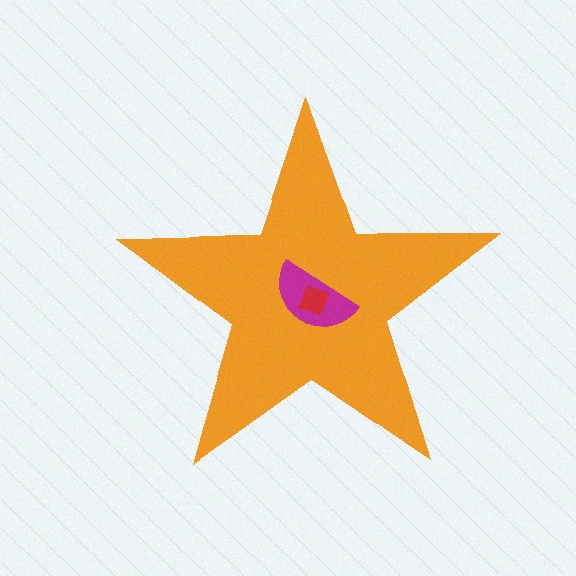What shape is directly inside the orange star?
The magenta semicircle.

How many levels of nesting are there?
3.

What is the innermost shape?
The red diamond.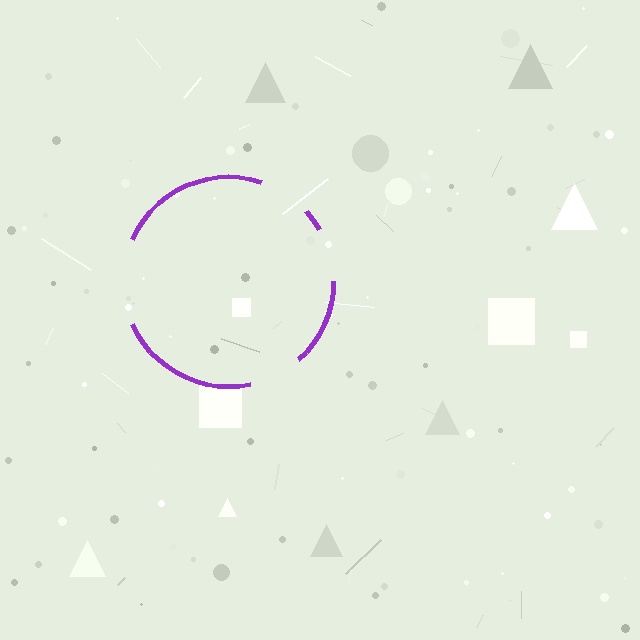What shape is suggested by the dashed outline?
The dashed outline suggests a circle.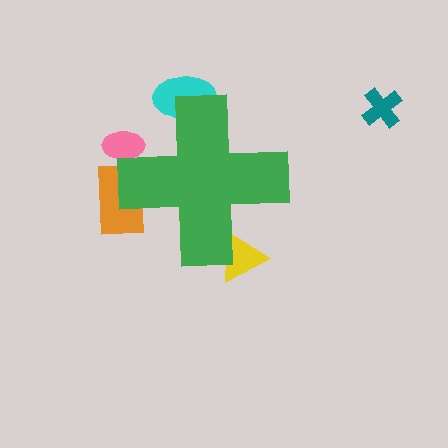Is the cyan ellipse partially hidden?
Yes, the cyan ellipse is partially hidden behind the green cross.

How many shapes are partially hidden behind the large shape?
4 shapes are partially hidden.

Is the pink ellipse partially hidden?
Yes, the pink ellipse is partially hidden behind the green cross.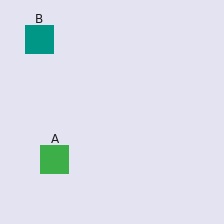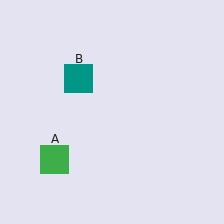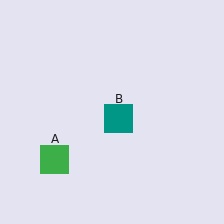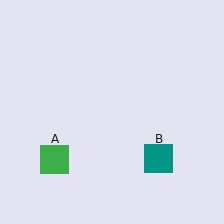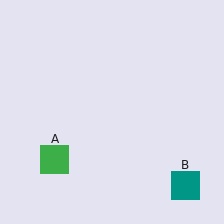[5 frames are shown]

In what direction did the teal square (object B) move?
The teal square (object B) moved down and to the right.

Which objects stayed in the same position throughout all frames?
Green square (object A) remained stationary.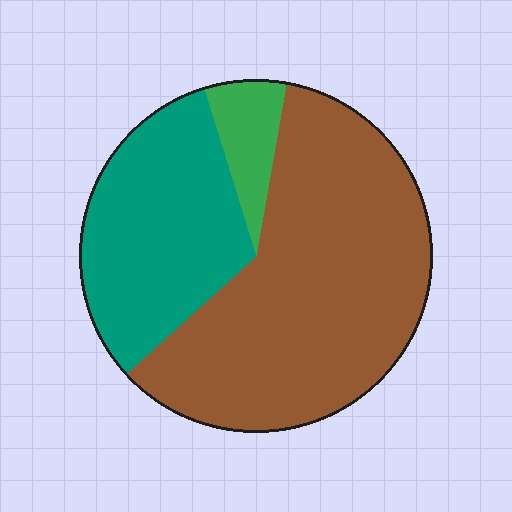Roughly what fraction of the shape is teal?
Teal takes up about one third (1/3) of the shape.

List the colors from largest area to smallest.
From largest to smallest: brown, teal, green.